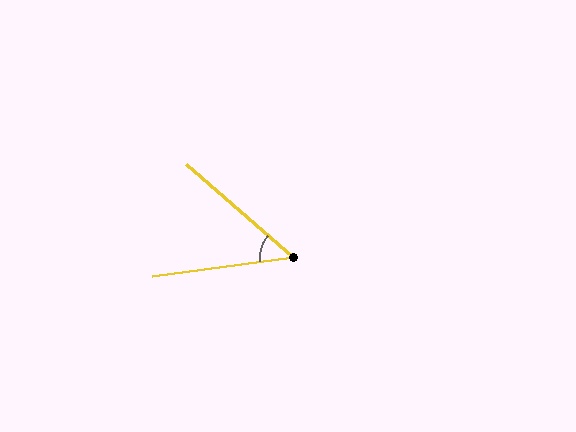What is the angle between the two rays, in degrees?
Approximately 49 degrees.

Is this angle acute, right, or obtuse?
It is acute.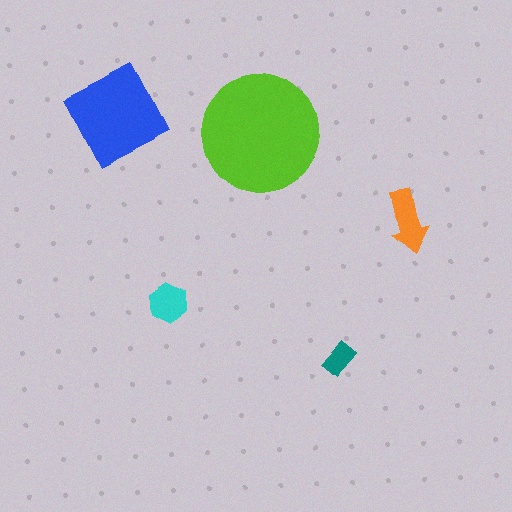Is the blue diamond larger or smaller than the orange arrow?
Larger.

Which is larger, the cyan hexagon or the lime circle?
The lime circle.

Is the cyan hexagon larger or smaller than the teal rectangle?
Larger.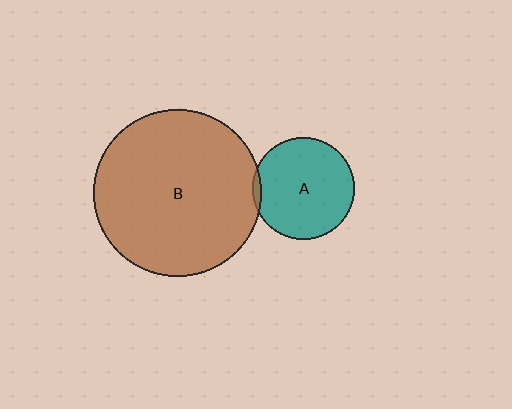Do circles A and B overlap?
Yes.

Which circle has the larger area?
Circle B (brown).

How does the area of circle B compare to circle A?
Approximately 2.7 times.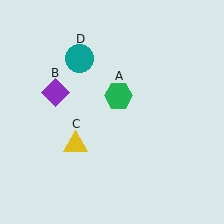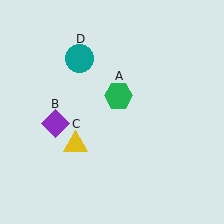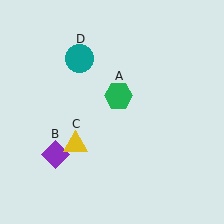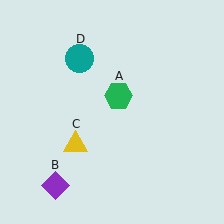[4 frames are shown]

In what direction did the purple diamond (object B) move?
The purple diamond (object B) moved down.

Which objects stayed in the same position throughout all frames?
Green hexagon (object A) and yellow triangle (object C) and teal circle (object D) remained stationary.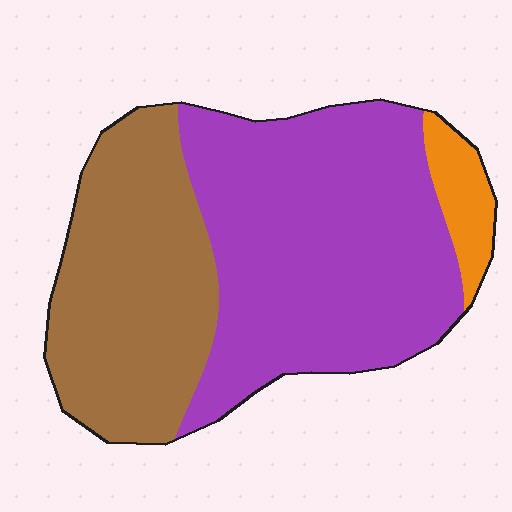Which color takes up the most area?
Purple, at roughly 55%.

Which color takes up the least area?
Orange, at roughly 5%.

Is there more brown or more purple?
Purple.